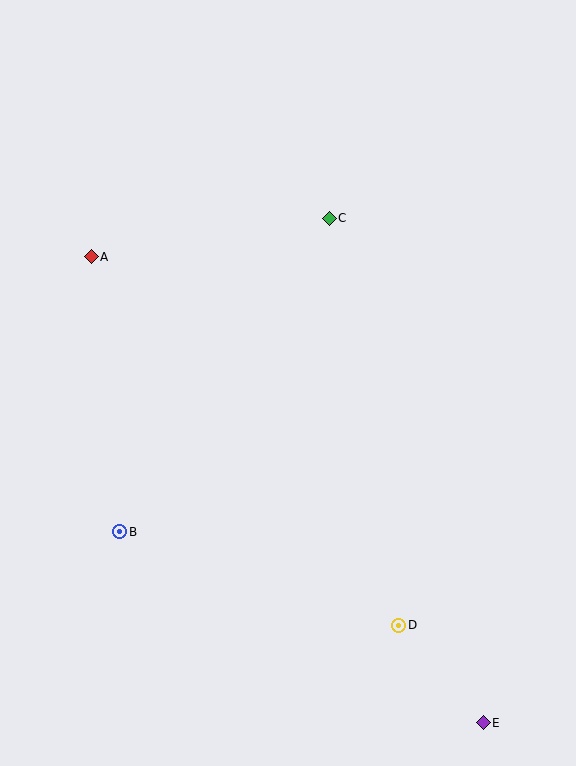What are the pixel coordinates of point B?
Point B is at (120, 532).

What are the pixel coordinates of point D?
Point D is at (399, 625).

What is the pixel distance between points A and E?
The distance between A and E is 609 pixels.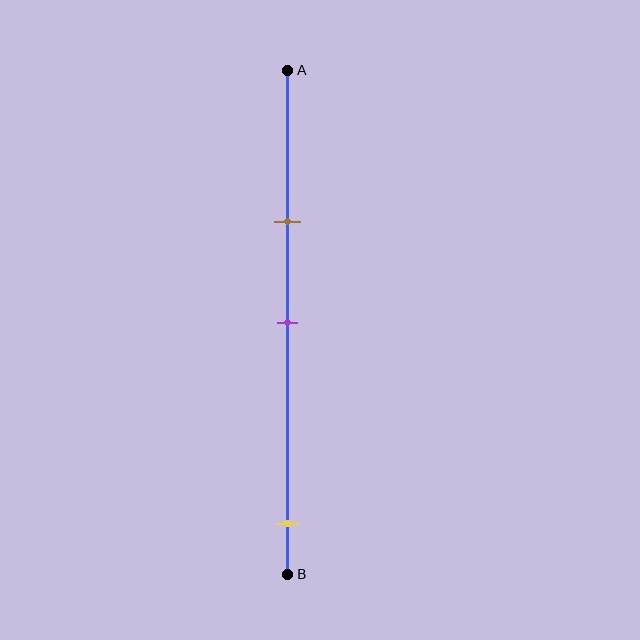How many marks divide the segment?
There are 3 marks dividing the segment.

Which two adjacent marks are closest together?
The brown and purple marks are the closest adjacent pair.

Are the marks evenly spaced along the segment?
No, the marks are not evenly spaced.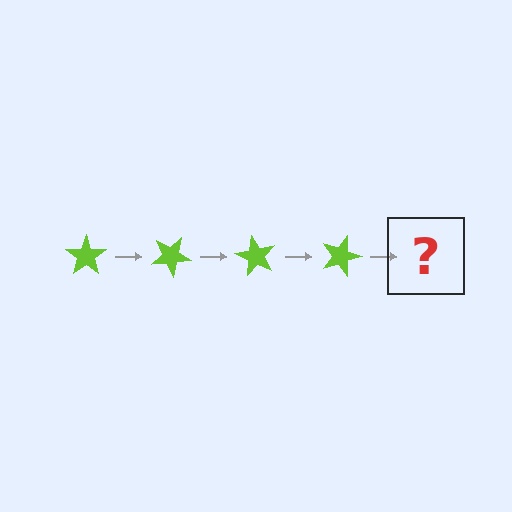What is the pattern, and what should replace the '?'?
The pattern is that the star rotates 30 degrees each step. The '?' should be a lime star rotated 120 degrees.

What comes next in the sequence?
The next element should be a lime star rotated 120 degrees.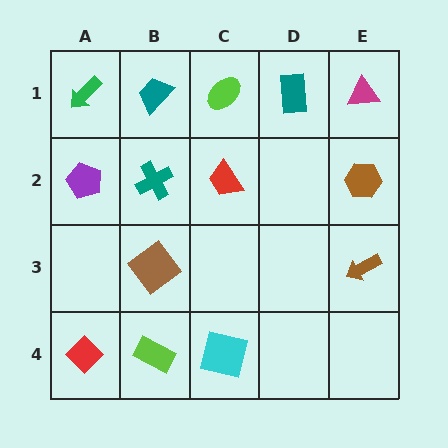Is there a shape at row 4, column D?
No, that cell is empty.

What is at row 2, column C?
A red trapezoid.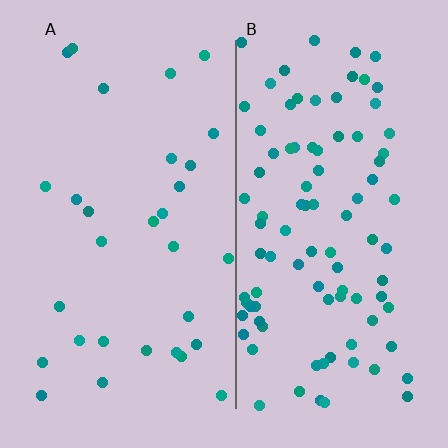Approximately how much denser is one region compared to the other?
Approximately 3.1× — region B over region A.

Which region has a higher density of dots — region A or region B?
B (the right).